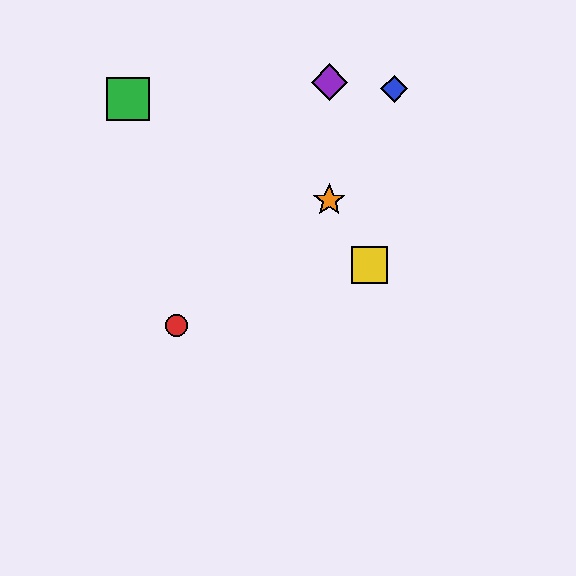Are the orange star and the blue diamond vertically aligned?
No, the orange star is at x≈329 and the blue diamond is at x≈394.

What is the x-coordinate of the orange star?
The orange star is at x≈329.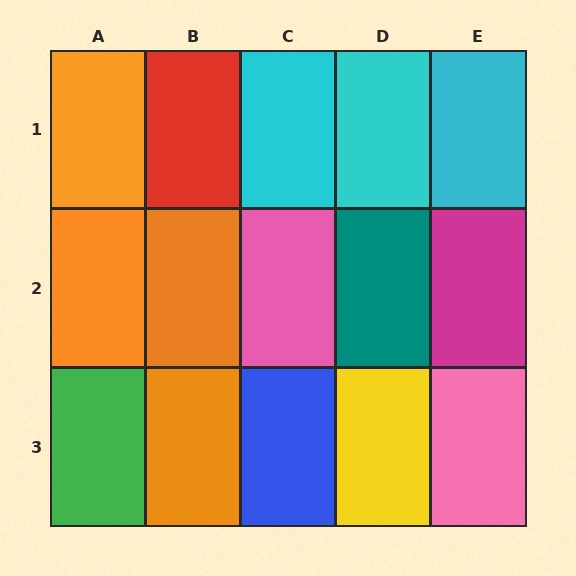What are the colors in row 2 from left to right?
Orange, orange, pink, teal, magenta.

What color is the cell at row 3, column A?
Green.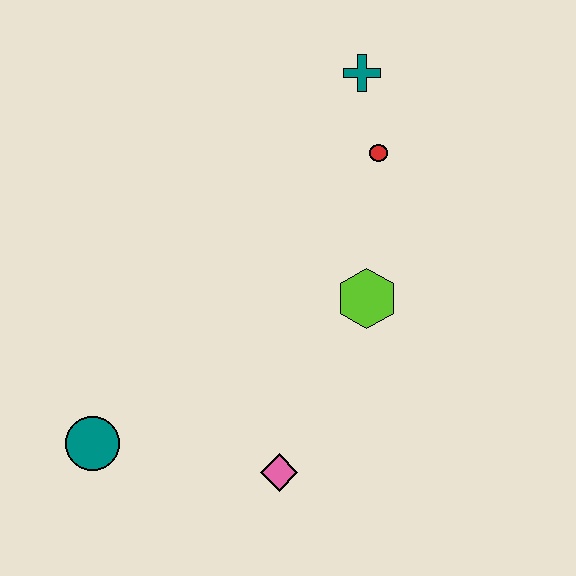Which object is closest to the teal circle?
The pink diamond is closest to the teal circle.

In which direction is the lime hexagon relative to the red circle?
The lime hexagon is below the red circle.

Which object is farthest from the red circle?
The teal circle is farthest from the red circle.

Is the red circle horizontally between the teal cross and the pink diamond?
No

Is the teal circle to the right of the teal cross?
No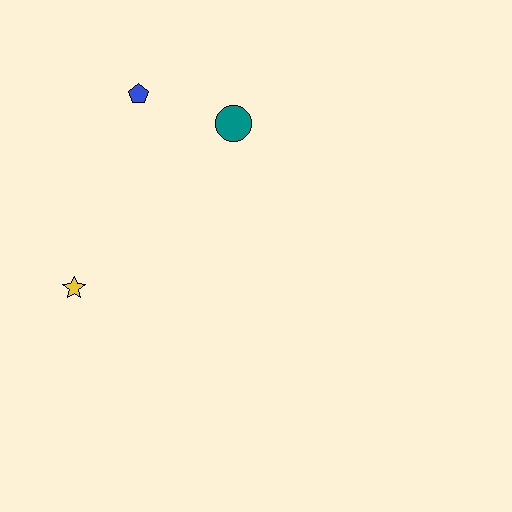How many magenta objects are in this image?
There are no magenta objects.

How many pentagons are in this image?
There is 1 pentagon.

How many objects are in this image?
There are 3 objects.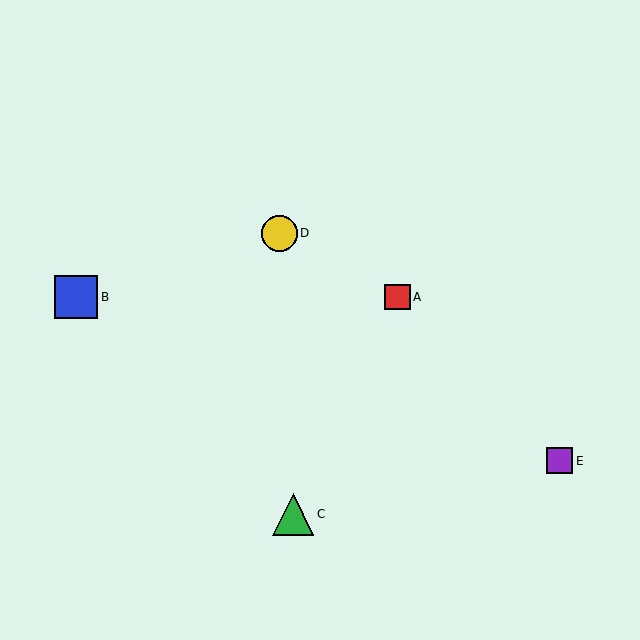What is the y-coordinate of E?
Object E is at y≈461.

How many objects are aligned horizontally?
2 objects (A, B) are aligned horizontally.